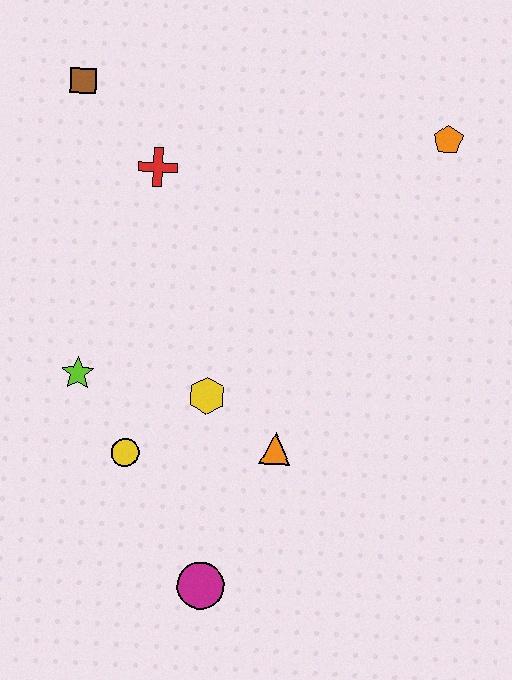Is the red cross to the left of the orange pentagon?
Yes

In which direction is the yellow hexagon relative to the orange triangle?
The yellow hexagon is to the left of the orange triangle.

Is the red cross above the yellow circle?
Yes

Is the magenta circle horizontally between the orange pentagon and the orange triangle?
No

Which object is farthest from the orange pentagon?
The magenta circle is farthest from the orange pentagon.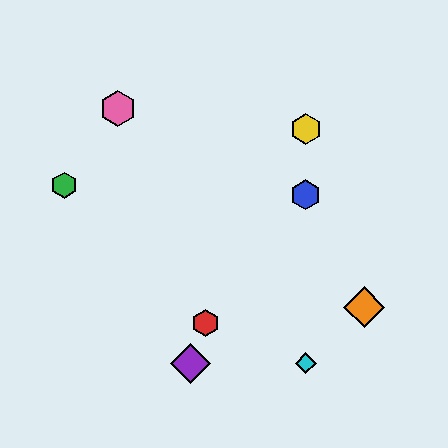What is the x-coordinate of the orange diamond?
The orange diamond is at x≈364.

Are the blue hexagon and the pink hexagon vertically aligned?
No, the blue hexagon is at x≈306 and the pink hexagon is at x≈118.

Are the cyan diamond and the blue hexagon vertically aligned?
Yes, both are at x≈306.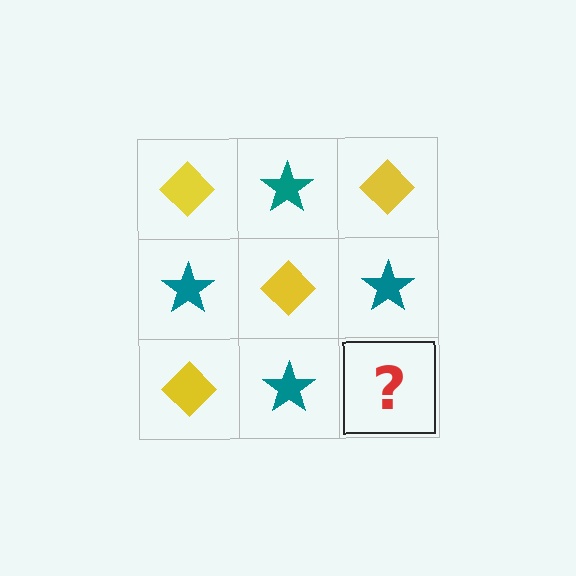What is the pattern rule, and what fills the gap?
The rule is that it alternates yellow diamond and teal star in a checkerboard pattern. The gap should be filled with a yellow diamond.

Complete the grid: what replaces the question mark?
The question mark should be replaced with a yellow diamond.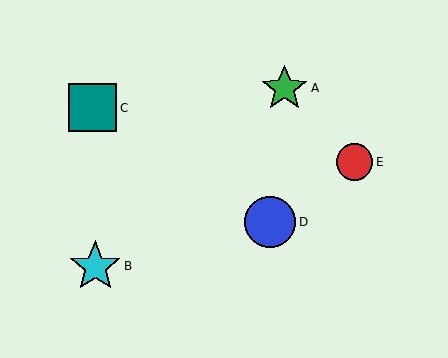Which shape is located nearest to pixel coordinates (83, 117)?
The teal square (labeled C) at (93, 108) is nearest to that location.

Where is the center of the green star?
The center of the green star is at (285, 88).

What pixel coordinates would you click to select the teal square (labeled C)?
Click at (93, 108) to select the teal square C.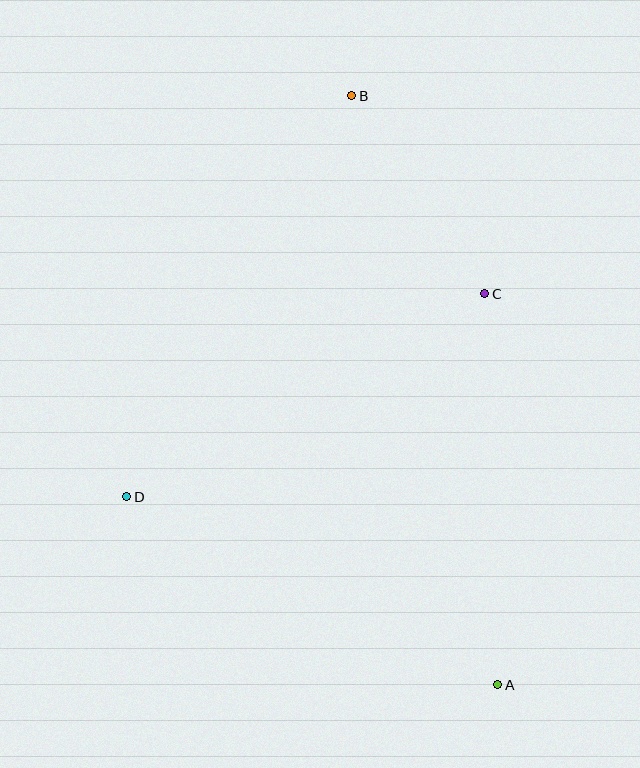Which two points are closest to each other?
Points B and C are closest to each other.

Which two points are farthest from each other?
Points A and B are farthest from each other.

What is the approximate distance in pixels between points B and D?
The distance between B and D is approximately 460 pixels.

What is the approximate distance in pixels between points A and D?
The distance between A and D is approximately 416 pixels.